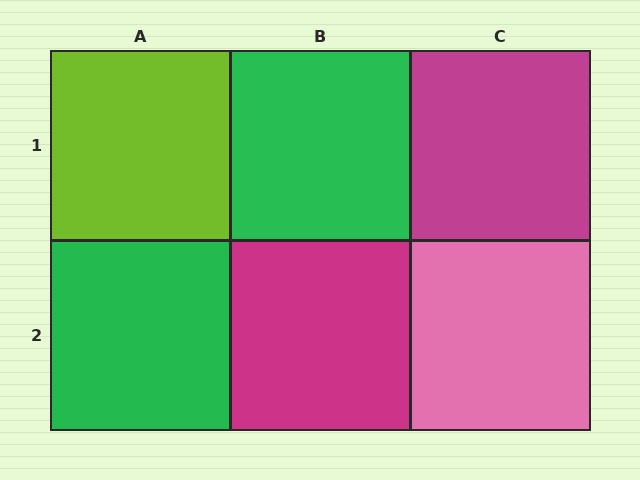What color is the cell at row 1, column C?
Magenta.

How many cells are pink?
1 cell is pink.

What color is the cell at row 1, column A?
Lime.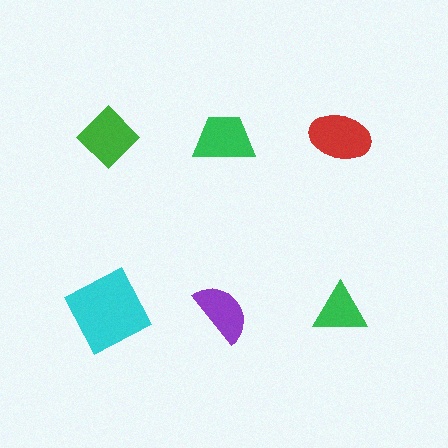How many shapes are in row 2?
3 shapes.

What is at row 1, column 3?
A red ellipse.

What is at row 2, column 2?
A purple semicircle.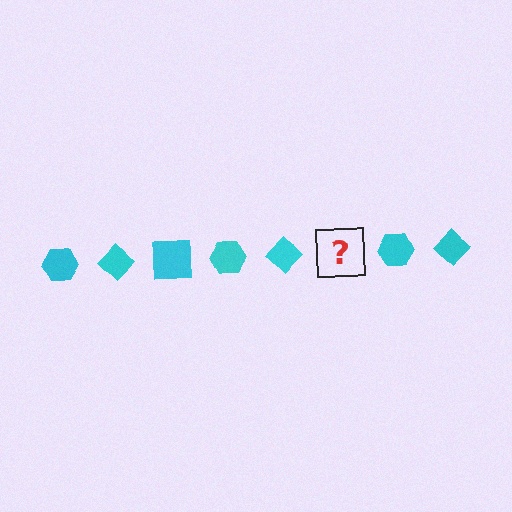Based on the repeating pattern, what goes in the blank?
The blank should be a cyan square.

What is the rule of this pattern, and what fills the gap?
The rule is that the pattern cycles through hexagon, diamond, square shapes in cyan. The gap should be filled with a cyan square.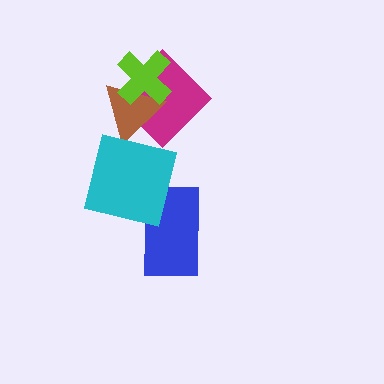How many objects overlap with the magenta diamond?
2 objects overlap with the magenta diamond.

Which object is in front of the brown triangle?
The lime cross is in front of the brown triangle.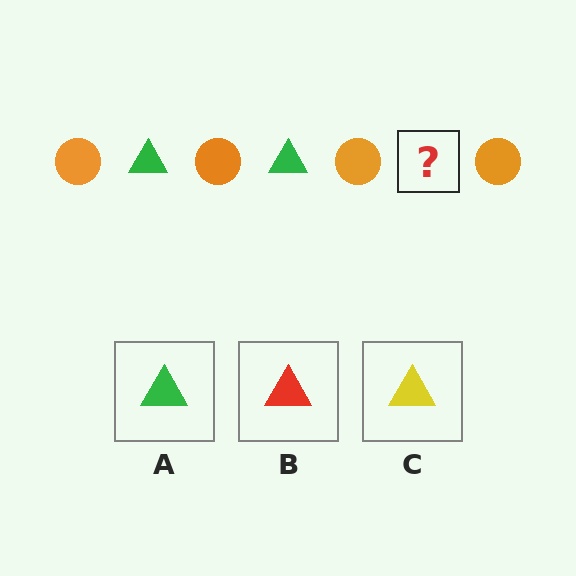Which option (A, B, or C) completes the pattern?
A.